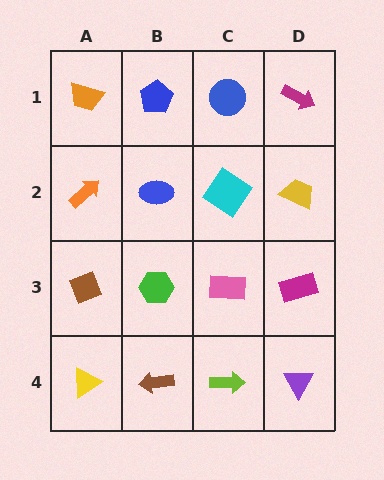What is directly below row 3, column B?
A brown arrow.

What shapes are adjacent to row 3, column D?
A yellow trapezoid (row 2, column D), a purple triangle (row 4, column D), a pink rectangle (row 3, column C).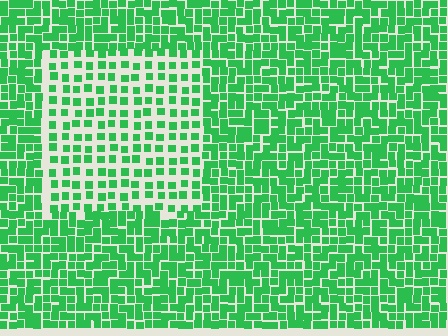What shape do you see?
I see a rectangle.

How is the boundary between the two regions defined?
The boundary is defined by a change in element density (approximately 2.0x ratio). All elements are the same color, size, and shape.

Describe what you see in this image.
The image contains small green elements arranged at two different densities. A rectangle-shaped region is visible where the elements are less densely packed than the surrounding area.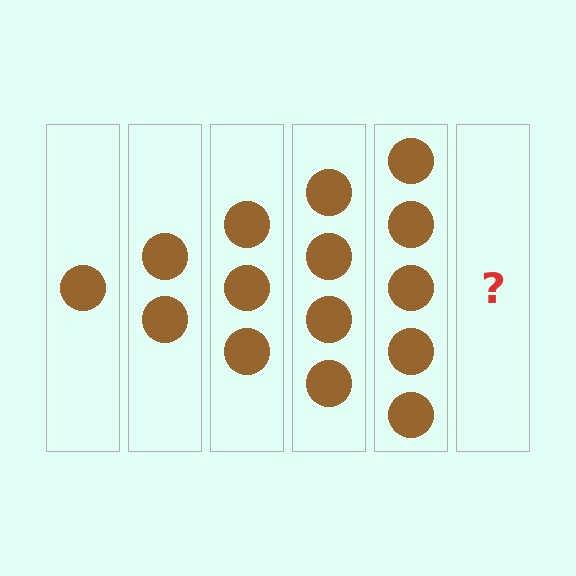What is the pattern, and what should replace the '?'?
The pattern is that each step adds one more circle. The '?' should be 6 circles.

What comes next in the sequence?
The next element should be 6 circles.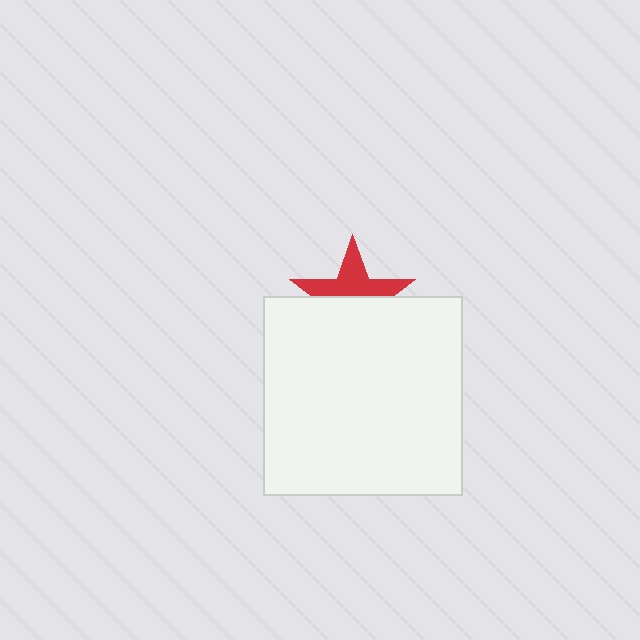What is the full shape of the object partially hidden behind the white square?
The partially hidden object is a red star.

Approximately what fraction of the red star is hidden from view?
Roughly 53% of the red star is hidden behind the white square.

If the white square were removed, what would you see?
You would see the complete red star.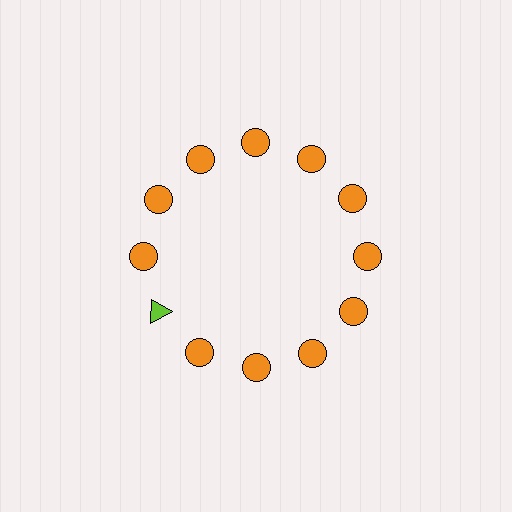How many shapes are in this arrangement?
There are 12 shapes arranged in a ring pattern.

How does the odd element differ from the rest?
It differs in both color (lime instead of orange) and shape (triangle instead of circle).